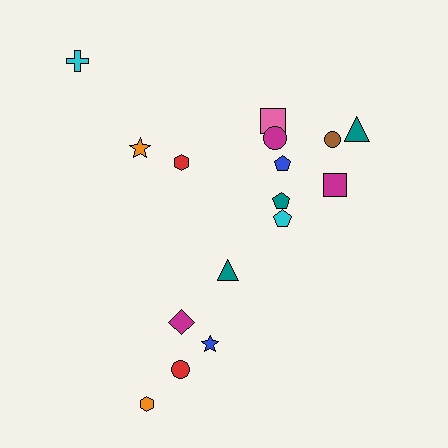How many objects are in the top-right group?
There are 8 objects.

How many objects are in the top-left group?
There are 3 objects.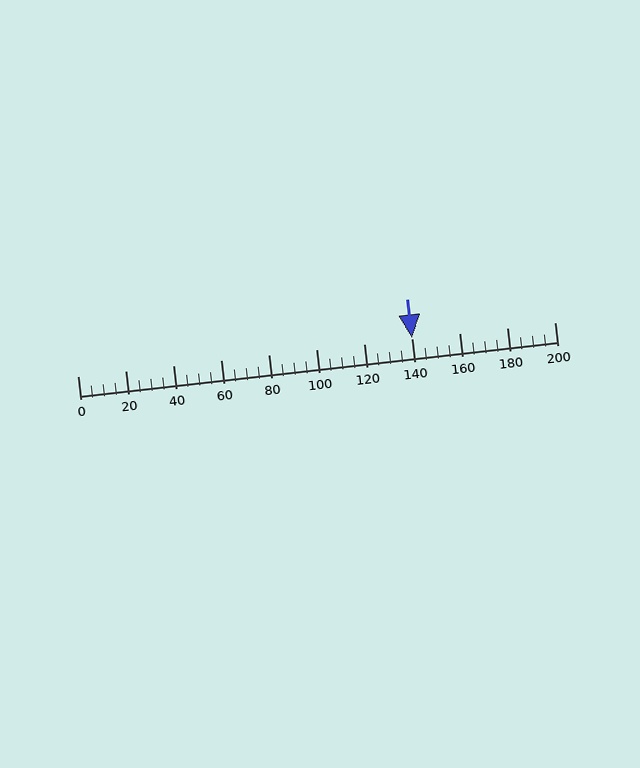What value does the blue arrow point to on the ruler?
The blue arrow points to approximately 140.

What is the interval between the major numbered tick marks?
The major tick marks are spaced 20 units apart.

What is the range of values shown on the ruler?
The ruler shows values from 0 to 200.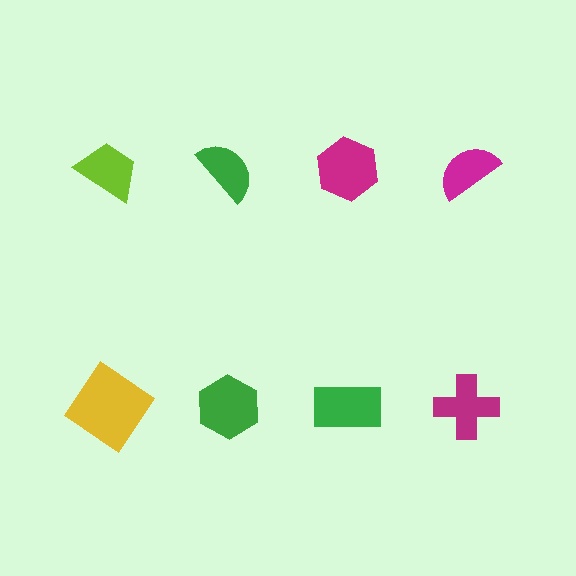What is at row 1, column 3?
A magenta hexagon.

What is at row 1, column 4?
A magenta semicircle.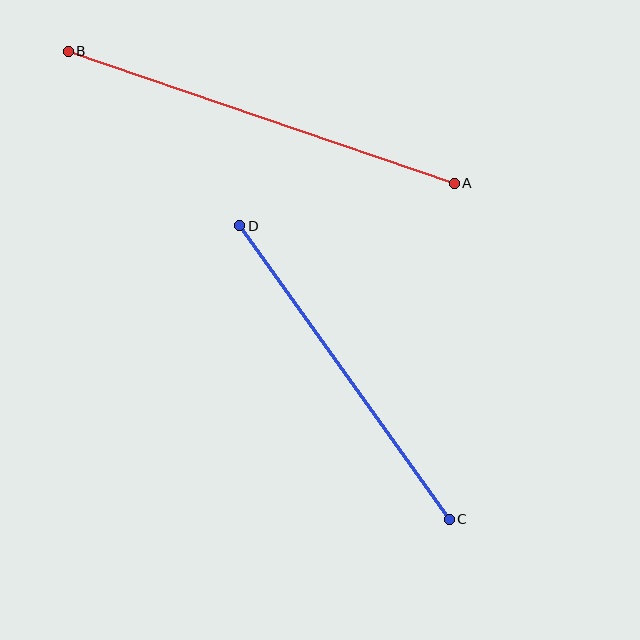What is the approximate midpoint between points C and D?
The midpoint is at approximately (345, 373) pixels.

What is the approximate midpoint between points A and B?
The midpoint is at approximately (261, 117) pixels.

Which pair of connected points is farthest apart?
Points A and B are farthest apart.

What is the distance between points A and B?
The distance is approximately 408 pixels.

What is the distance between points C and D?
The distance is approximately 361 pixels.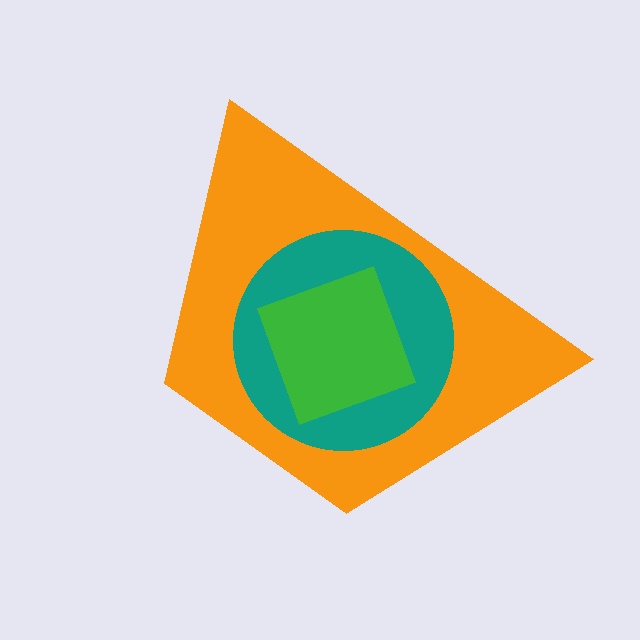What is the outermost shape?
The orange trapezoid.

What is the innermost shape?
The green square.